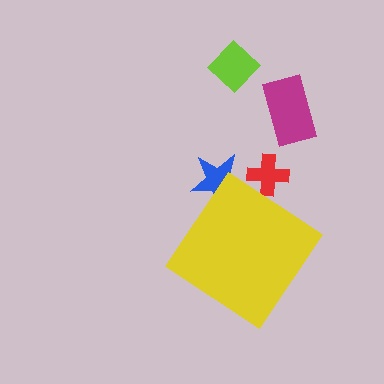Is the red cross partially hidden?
Yes, the red cross is partially hidden behind the yellow diamond.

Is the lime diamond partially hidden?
No, the lime diamond is fully visible.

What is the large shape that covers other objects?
A yellow diamond.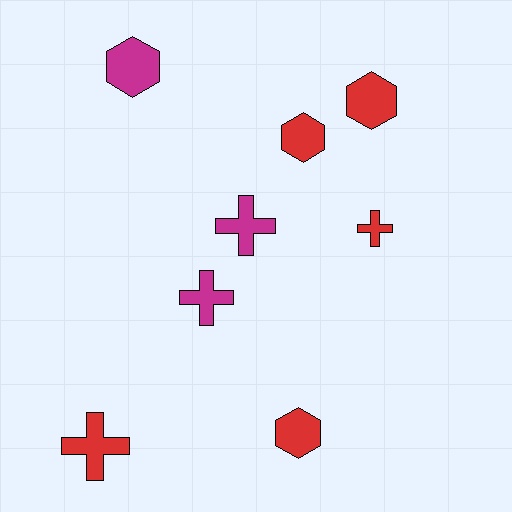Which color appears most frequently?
Red, with 5 objects.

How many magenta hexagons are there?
There is 1 magenta hexagon.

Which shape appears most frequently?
Cross, with 4 objects.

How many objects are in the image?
There are 8 objects.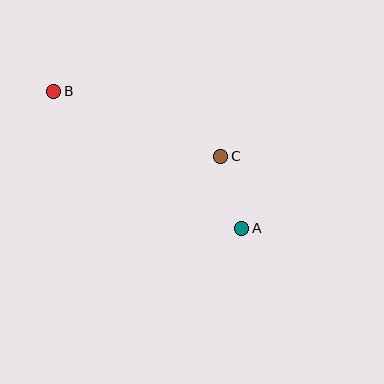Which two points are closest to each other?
Points A and C are closest to each other.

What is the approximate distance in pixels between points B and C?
The distance between B and C is approximately 179 pixels.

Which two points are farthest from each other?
Points A and B are farthest from each other.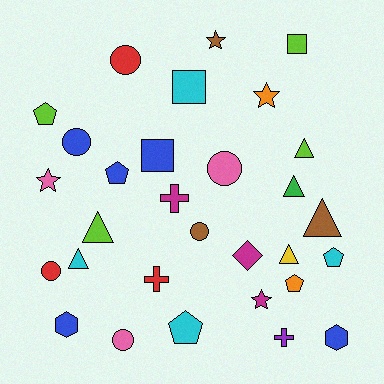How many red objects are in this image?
There are 3 red objects.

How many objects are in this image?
There are 30 objects.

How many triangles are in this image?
There are 6 triangles.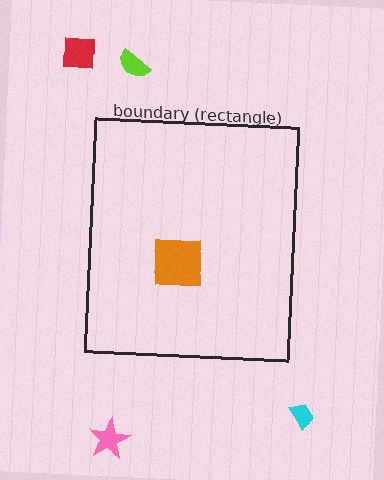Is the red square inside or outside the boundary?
Outside.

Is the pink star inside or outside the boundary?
Outside.